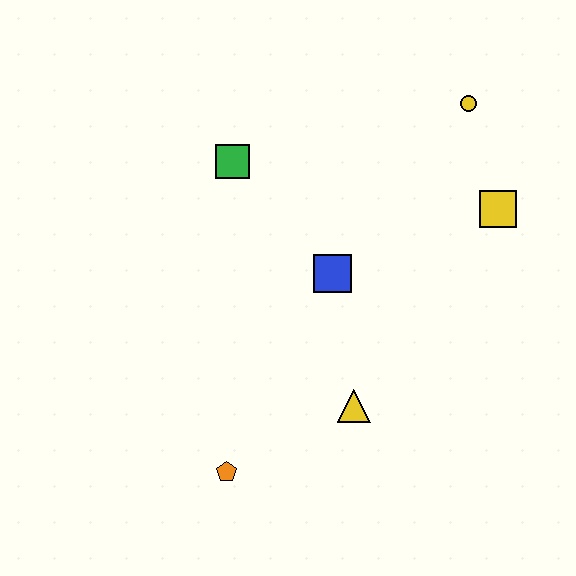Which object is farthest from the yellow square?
The orange pentagon is farthest from the yellow square.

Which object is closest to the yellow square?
The yellow circle is closest to the yellow square.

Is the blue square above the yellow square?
No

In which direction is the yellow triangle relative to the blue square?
The yellow triangle is below the blue square.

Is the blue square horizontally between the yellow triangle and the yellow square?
No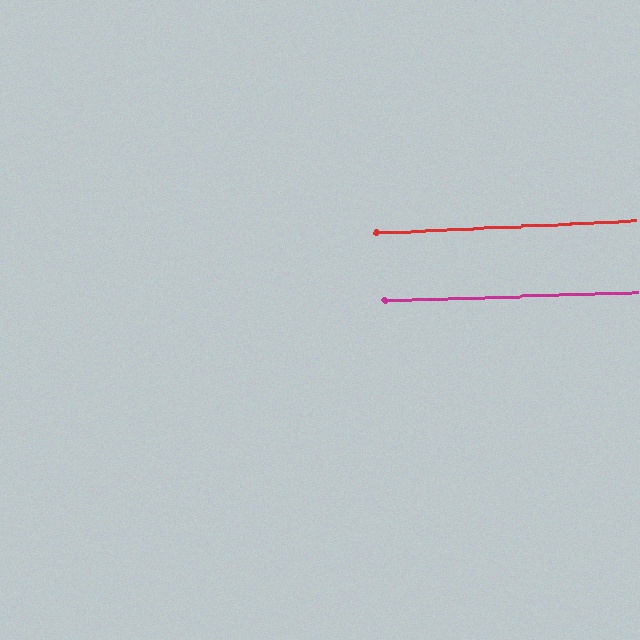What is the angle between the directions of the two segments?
Approximately 1 degree.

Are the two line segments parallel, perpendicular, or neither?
Parallel — their directions differ by only 0.6°.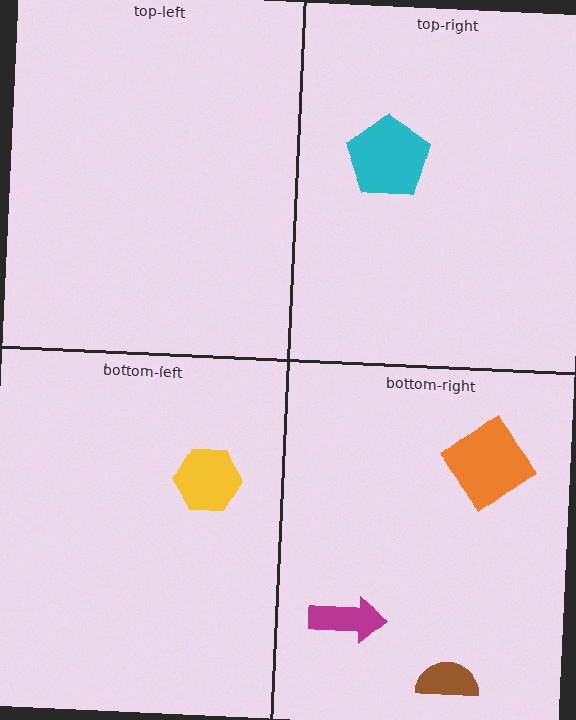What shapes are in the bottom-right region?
The orange diamond, the brown semicircle, the magenta arrow.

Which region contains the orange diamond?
The bottom-right region.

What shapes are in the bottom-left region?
The yellow hexagon.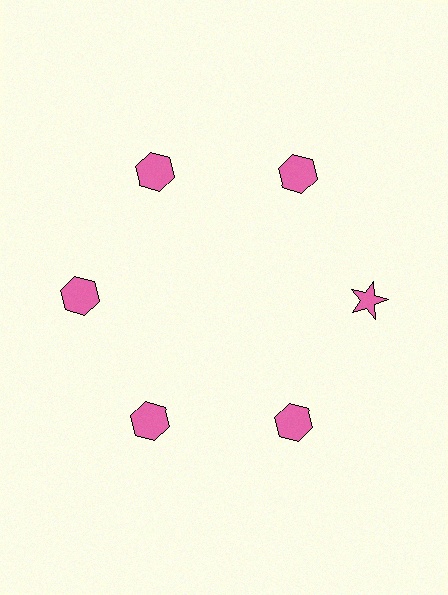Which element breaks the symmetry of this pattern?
The pink star at roughly the 3 o'clock position breaks the symmetry. All other shapes are pink hexagons.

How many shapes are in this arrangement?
There are 6 shapes arranged in a ring pattern.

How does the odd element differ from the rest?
It has a different shape: star instead of hexagon.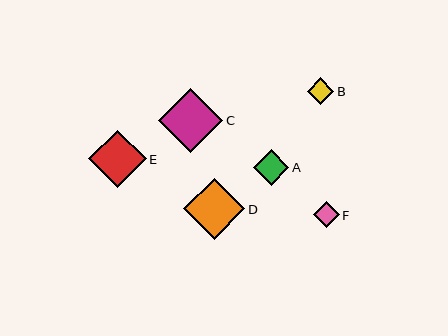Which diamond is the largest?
Diamond C is the largest with a size of approximately 64 pixels.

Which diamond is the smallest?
Diamond F is the smallest with a size of approximately 26 pixels.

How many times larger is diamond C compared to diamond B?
Diamond C is approximately 2.4 times the size of diamond B.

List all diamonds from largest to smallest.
From largest to smallest: C, D, E, A, B, F.